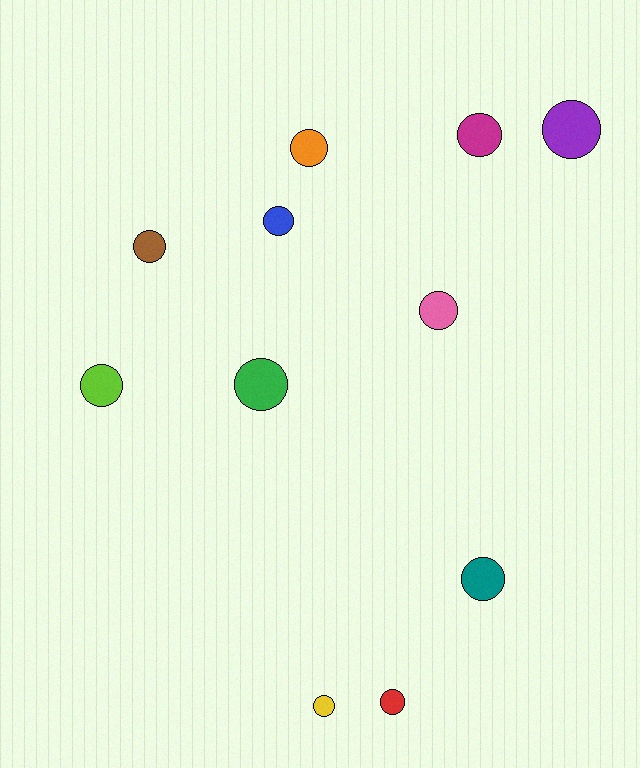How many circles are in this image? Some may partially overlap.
There are 11 circles.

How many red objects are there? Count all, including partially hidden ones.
There is 1 red object.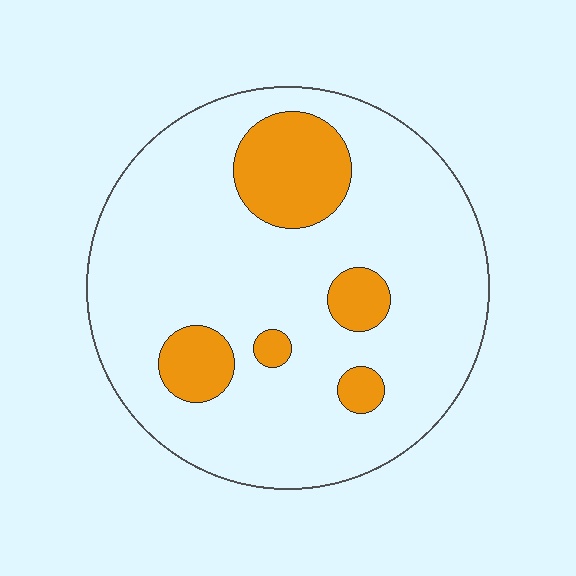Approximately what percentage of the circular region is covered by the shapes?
Approximately 15%.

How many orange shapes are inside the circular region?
5.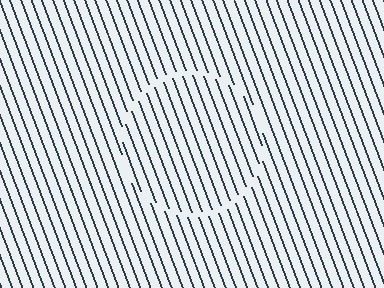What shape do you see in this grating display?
An illusory circle. The interior of the shape contains the same grating, shifted by half a period — the contour is defined by the phase discontinuity where line-ends from the inner and outer gratings abut.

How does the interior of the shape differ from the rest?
The interior of the shape contains the same grating, shifted by half a period — the contour is defined by the phase discontinuity where line-ends from the inner and outer gratings abut.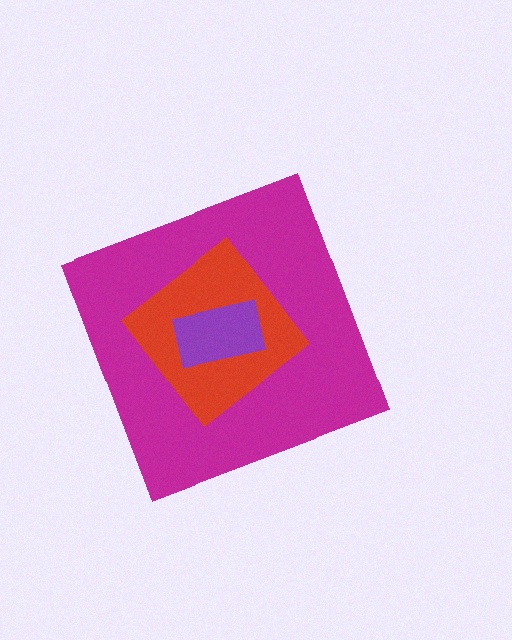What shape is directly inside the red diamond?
The purple rectangle.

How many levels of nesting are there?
3.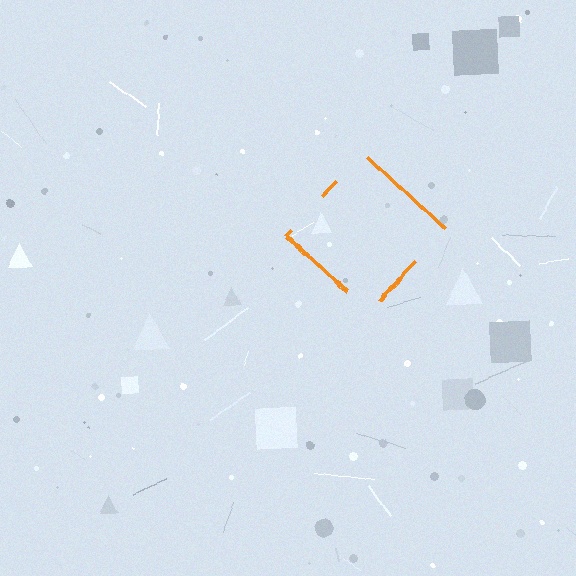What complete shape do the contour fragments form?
The contour fragments form a diamond.